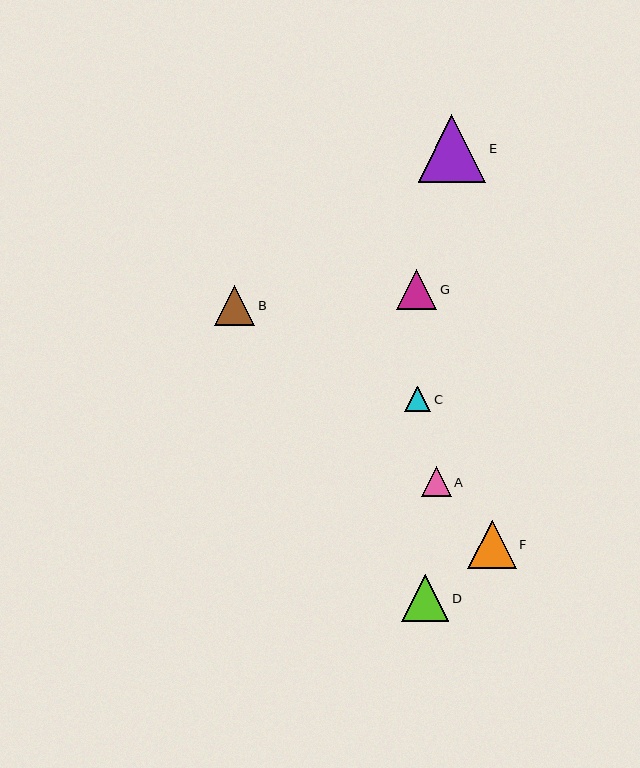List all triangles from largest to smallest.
From largest to smallest: E, F, D, G, B, A, C.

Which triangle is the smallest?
Triangle C is the smallest with a size of approximately 26 pixels.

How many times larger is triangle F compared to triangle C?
Triangle F is approximately 1.9 times the size of triangle C.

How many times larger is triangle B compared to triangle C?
Triangle B is approximately 1.5 times the size of triangle C.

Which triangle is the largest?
Triangle E is the largest with a size of approximately 67 pixels.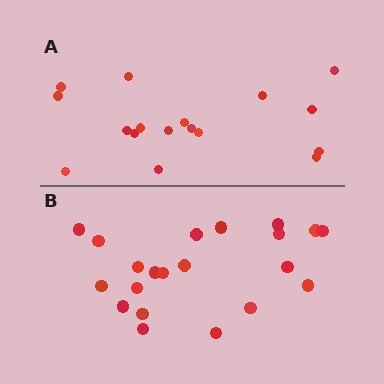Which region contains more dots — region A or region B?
Region B (the bottom region) has more dots.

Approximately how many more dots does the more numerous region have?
Region B has about 4 more dots than region A.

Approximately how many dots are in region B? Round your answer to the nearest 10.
About 20 dots. (The exact count is 21, which rounds to 20.)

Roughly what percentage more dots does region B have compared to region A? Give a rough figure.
About 25% more.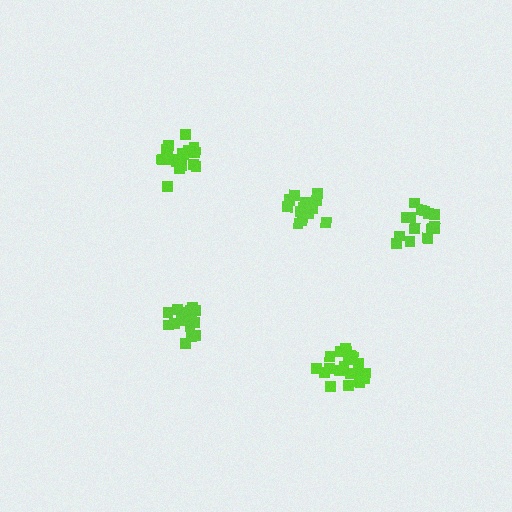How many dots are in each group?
Group 1: 15 dots, Group 2: 16 dots, Group 3: 15 dots, Group 4: 17 dots, Group 5: 21 dots (84 total).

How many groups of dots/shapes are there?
There are 5 groups.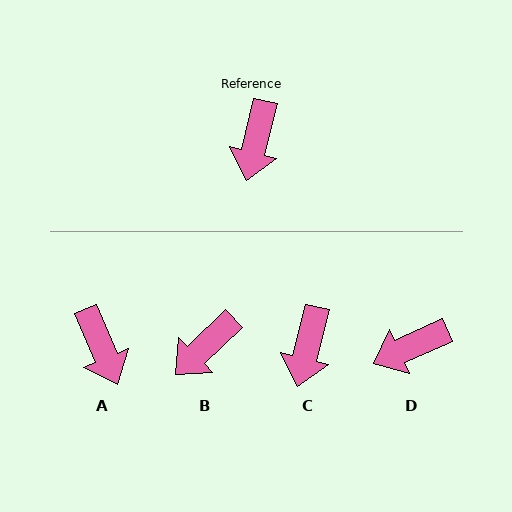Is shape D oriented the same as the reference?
No, it is off by about 52 degrees.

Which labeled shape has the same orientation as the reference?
C.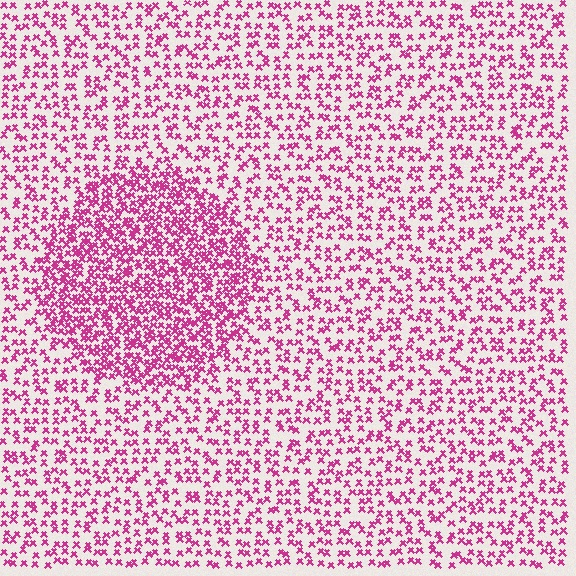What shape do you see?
I see a circle.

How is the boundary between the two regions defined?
The boundary is defined by a change in element density (approximately 2.0x ratio). All elements are the same color, size, and shape.